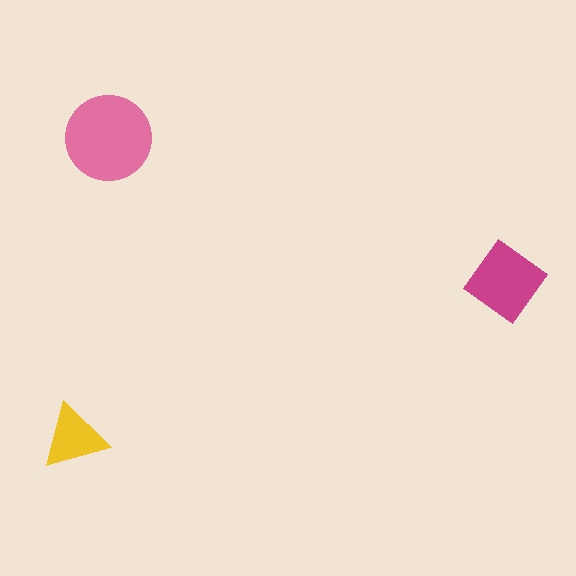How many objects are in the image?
There are 3 objects in the image.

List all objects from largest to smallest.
The pink circle, the magenta diamond, the yellow triangle.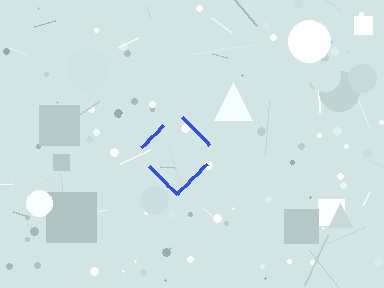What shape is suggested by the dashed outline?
The dashed outline suggests a diamond.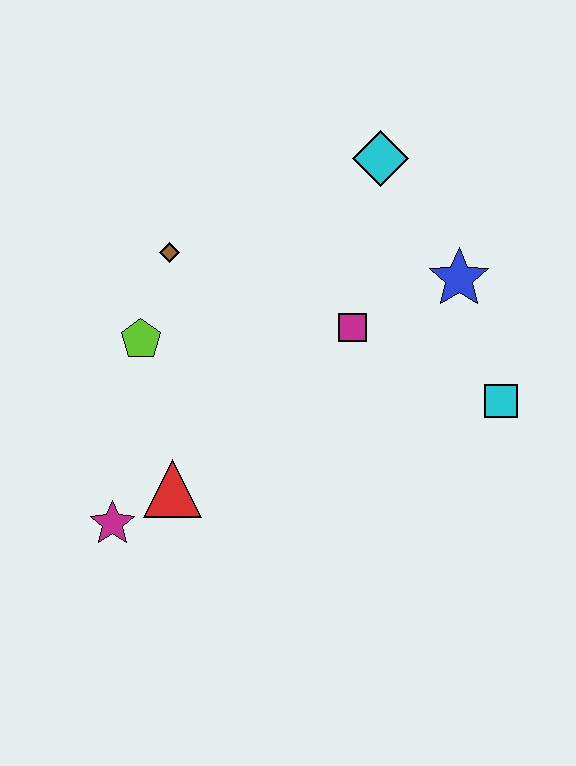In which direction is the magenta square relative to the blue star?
The magenta square is to the left of the blue star.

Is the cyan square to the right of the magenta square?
Yes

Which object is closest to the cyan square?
The blue star is closest to the cyan square.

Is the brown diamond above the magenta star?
Yes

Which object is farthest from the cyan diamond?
The magenta star is farthest from the cyan diamond.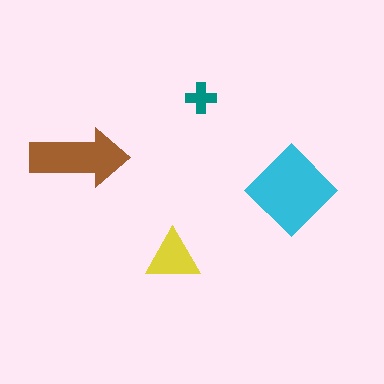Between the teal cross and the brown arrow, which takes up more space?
The brown arrow.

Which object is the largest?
The cyan diamond.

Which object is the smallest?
The teal cross.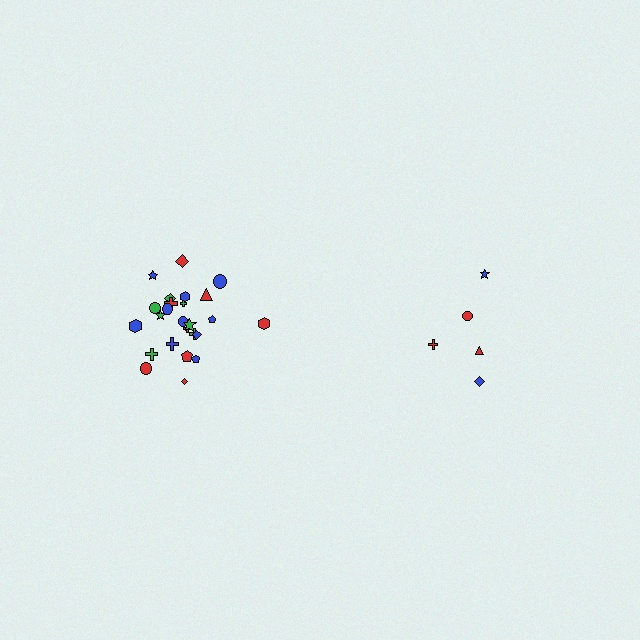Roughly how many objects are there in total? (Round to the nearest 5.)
Roughly 30 objects in total.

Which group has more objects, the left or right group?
The left group.